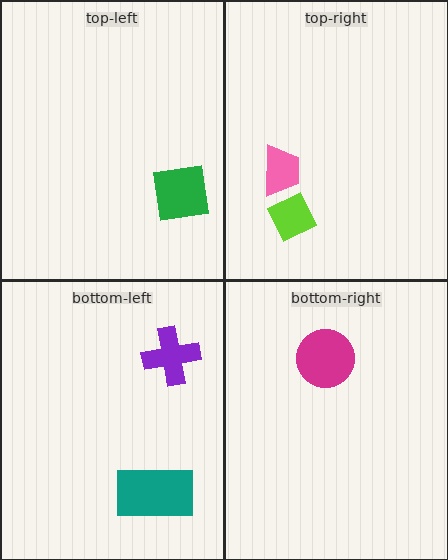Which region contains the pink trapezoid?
The top-right region.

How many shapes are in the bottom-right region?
1.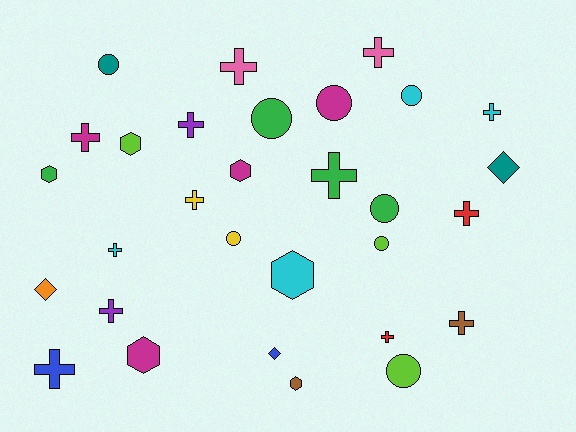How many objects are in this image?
There are 30 objects.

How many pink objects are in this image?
There are 2 pink objects.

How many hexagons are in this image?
There are 6 hexagons.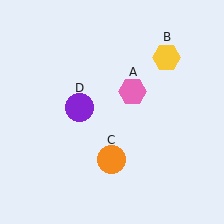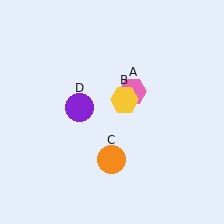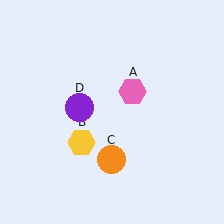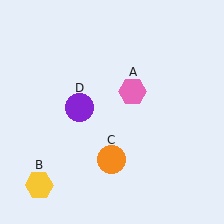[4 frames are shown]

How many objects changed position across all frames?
1 object changed position: yellow hexagon (object B).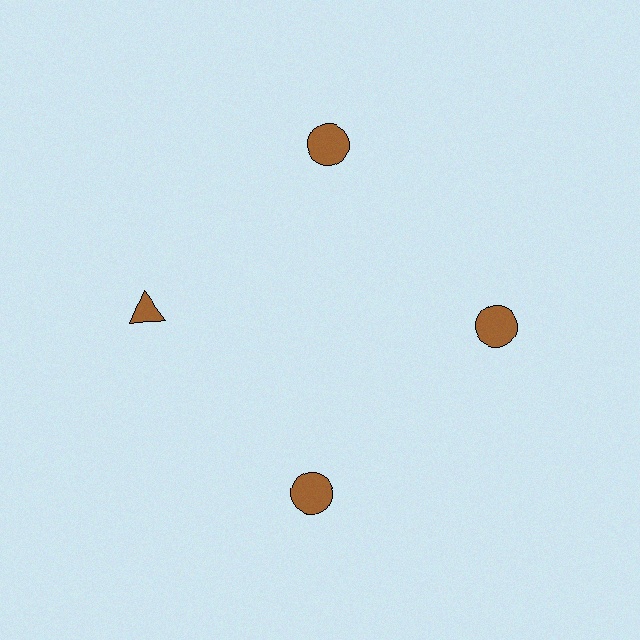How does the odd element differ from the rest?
It has a different shape: triangle instead of circle.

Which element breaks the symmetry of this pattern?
The brown triangle at roughly the 9 o'clock position breaks the symmetry. All other shapes are brown circles.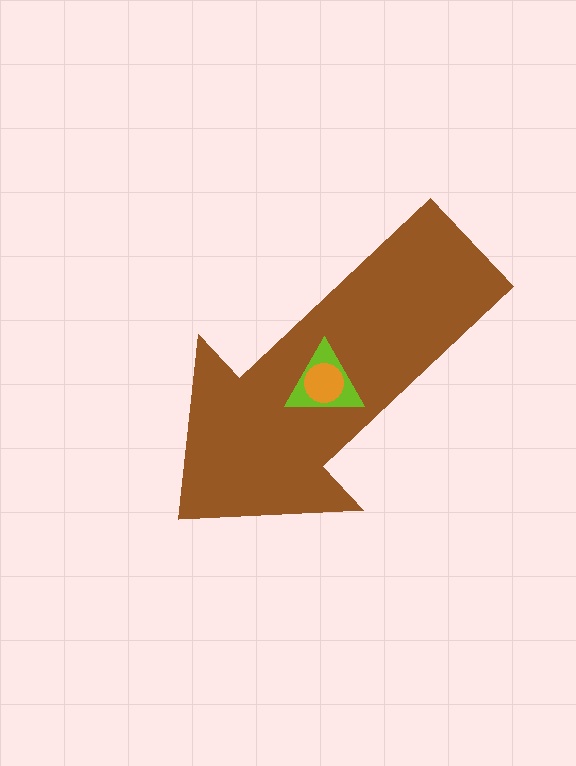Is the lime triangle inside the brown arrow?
Yes.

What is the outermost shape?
The brown arrow.